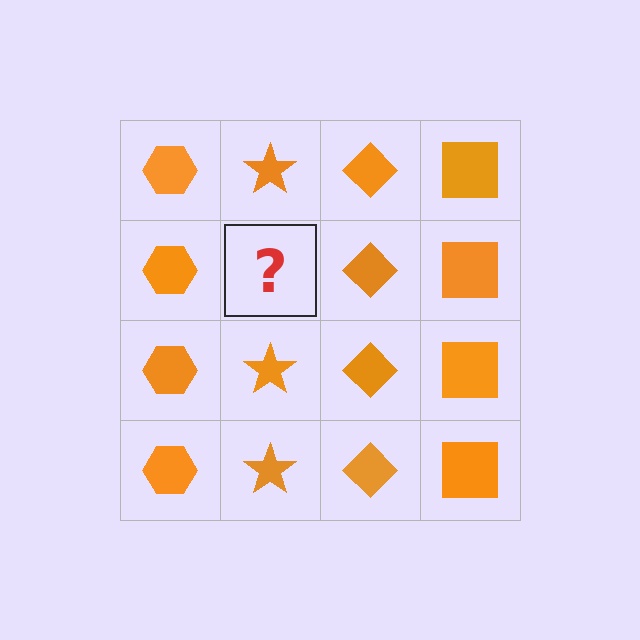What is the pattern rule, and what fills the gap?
The rule is that each column has a consistent shape. The gap should be filled with an orange star.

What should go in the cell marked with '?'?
The missing cell should contain an orange star.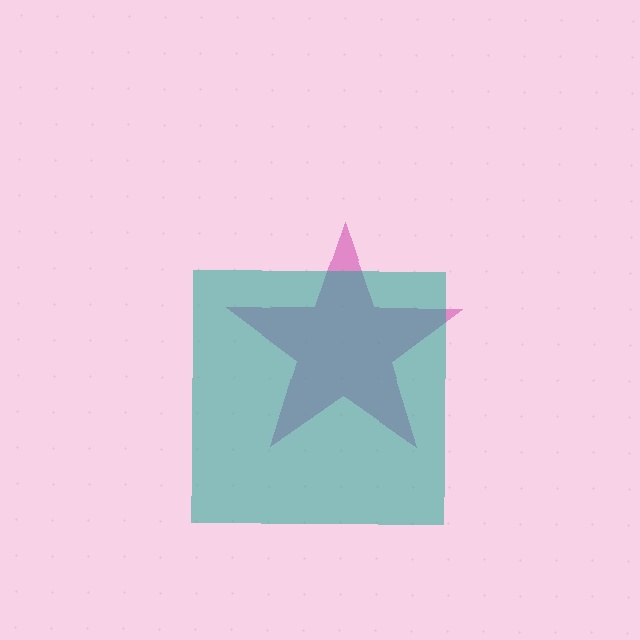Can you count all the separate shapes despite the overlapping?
Yes, there are 2 separate shapes.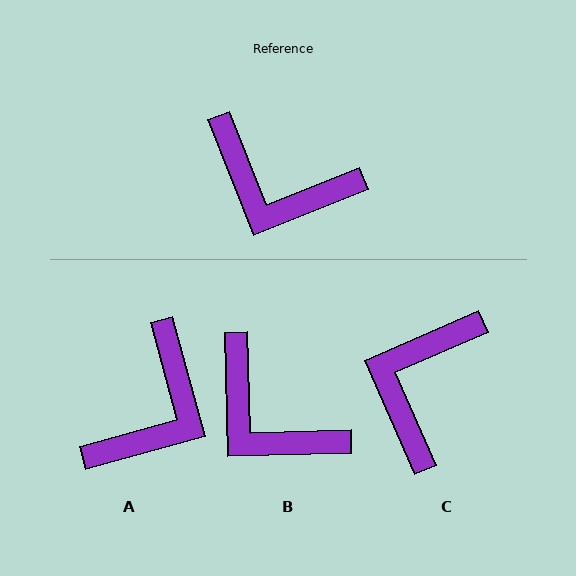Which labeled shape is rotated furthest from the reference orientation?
C, about 88 degrees away.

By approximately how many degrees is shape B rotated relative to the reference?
Approximately 20 degrees clockwise.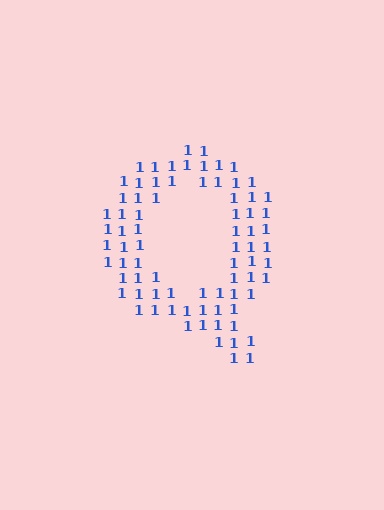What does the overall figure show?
The overall figure shows the letter Q.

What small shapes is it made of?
It is made of small digit 1's.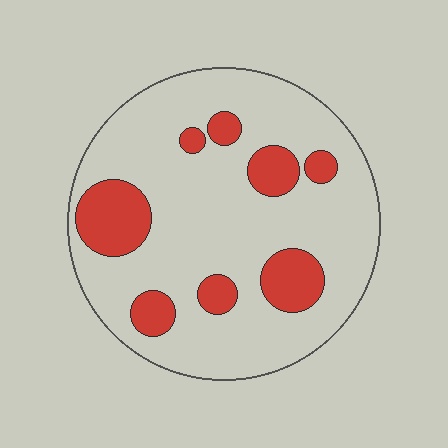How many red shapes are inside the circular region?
8.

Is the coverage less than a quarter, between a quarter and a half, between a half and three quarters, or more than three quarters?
Less than a quarter.